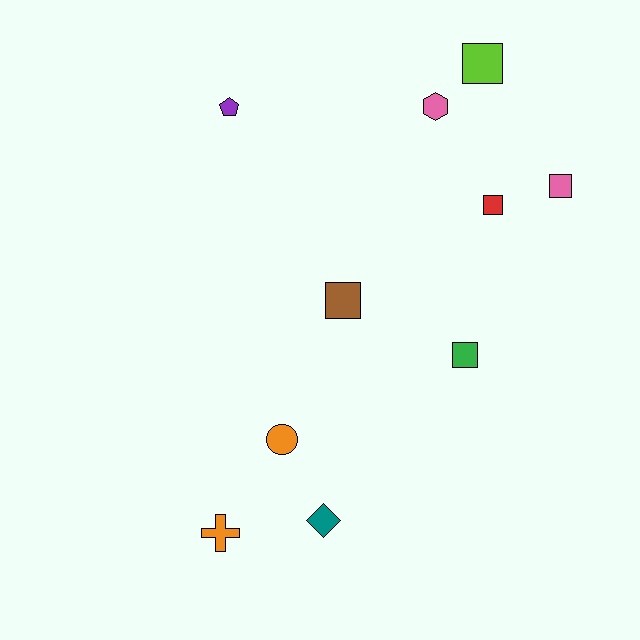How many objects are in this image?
There are 10 objects.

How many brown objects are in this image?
There is 1 brown object.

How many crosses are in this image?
There is 1 cross.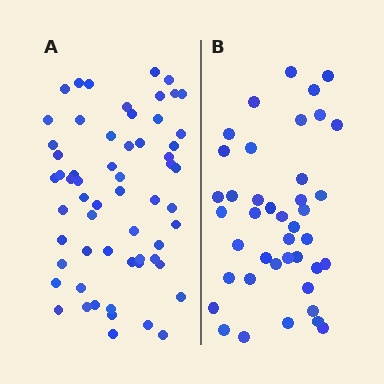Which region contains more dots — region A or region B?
Region A (the left region) has more dots.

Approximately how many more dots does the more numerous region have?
Region A has approximately 20 more dots than region B.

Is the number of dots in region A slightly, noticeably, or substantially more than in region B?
Region A has substantially more. The ratio is roughly 1.5 to 1.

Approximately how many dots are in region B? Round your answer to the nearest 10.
About 40 dots. (The exact count is 41, which rounds to 40.)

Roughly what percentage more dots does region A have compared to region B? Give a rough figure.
About 45% more.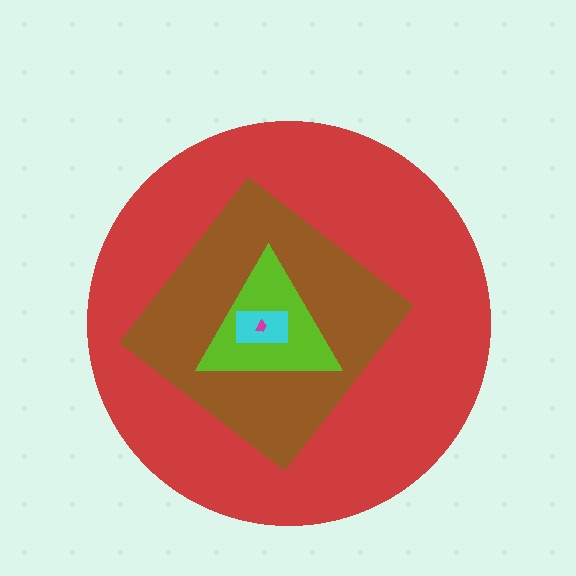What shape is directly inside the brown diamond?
The lime triangle.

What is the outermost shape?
The red circle.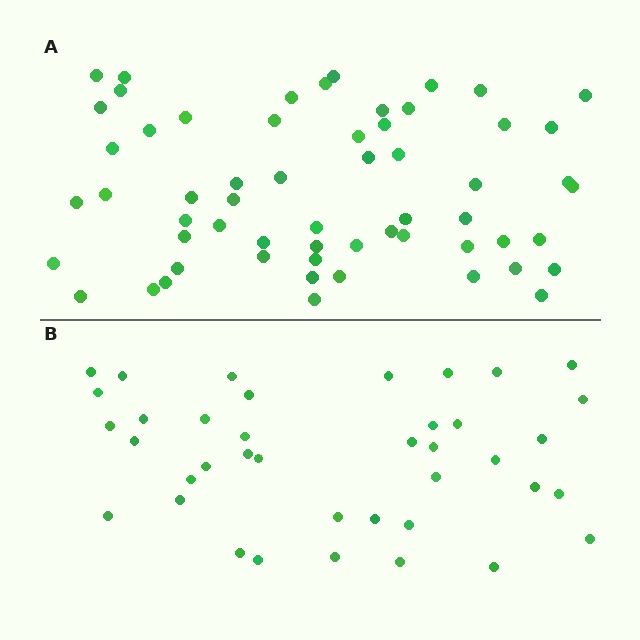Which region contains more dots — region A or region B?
Region A (the top region) has more dots.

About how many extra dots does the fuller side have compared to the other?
Region A has approximately 20 more dots than region B.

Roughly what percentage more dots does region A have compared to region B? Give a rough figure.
About 50% more.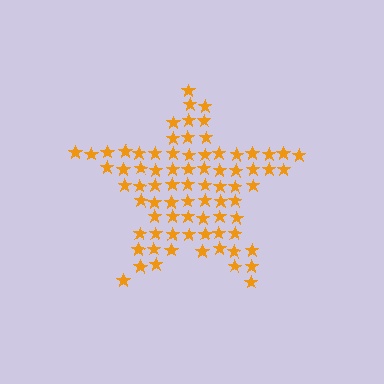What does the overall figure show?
The overall figure shows a star.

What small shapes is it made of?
It is made of small stars.